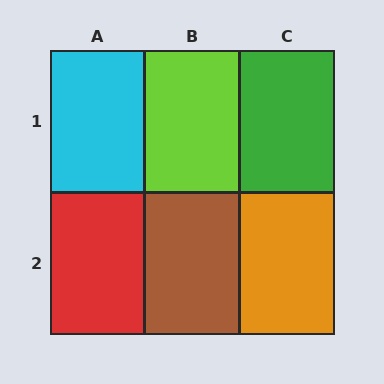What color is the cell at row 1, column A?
Cyan.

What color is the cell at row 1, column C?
Green.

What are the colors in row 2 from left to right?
Red, brown, orange.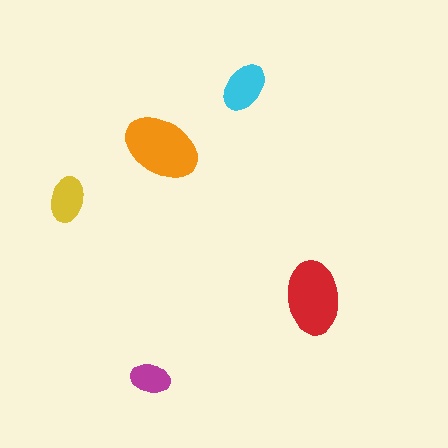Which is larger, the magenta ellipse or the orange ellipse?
The orange one.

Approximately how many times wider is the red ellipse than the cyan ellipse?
About 1.5 times wider.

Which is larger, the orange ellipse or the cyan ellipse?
The orange one.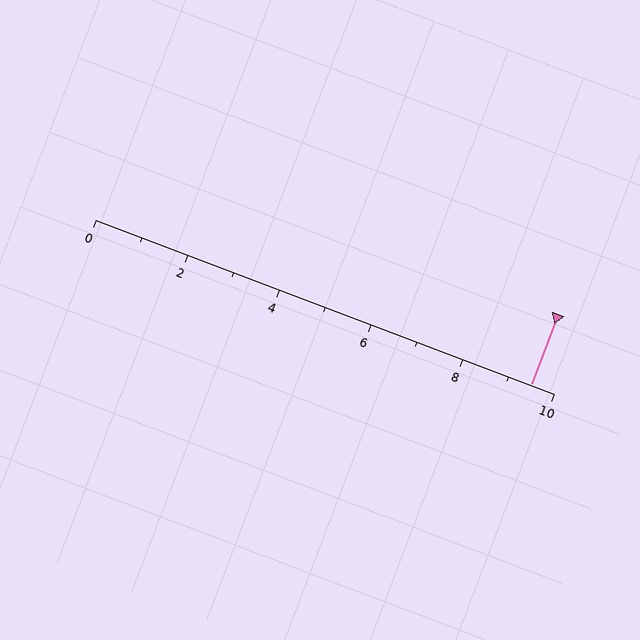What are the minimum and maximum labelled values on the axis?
The axis runs from 0 to 10.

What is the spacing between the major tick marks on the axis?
The major ticks are spaced 2 apart.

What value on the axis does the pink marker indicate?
The marker indicates approximately 9.5.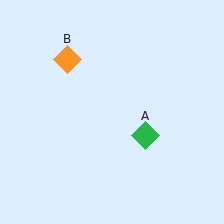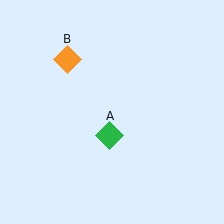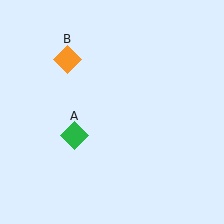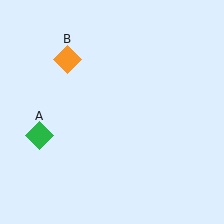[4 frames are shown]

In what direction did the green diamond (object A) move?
The green diamond (object A) moved left.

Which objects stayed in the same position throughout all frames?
Orange diamond (object B) remained stationary.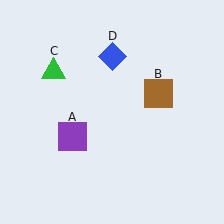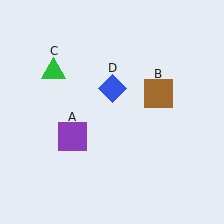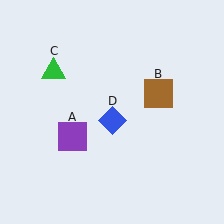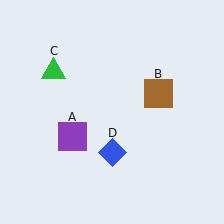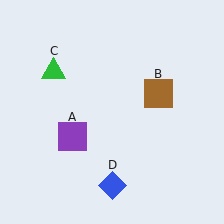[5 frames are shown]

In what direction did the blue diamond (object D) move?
The blue diamond (object D) moved down.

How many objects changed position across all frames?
1 object changed position: blue diamond (object D).